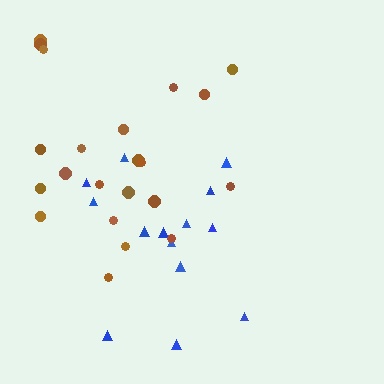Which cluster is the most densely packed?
Blue.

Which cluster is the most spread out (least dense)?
Brown.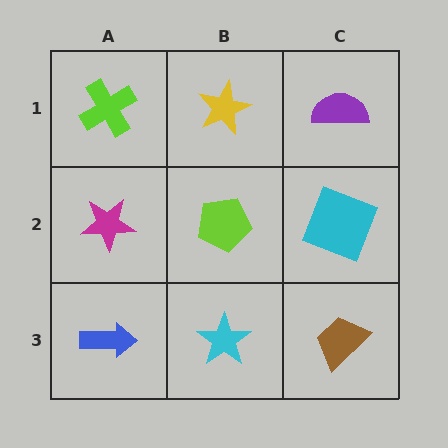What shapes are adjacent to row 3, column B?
A lime pentagon (row 2, column B), a blue arrow (row 3, column A), a brown trapezoid (row 3, column C).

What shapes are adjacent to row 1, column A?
A magenta star (row 2, column A), a yellow star (row 1, column B).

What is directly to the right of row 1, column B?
A purple semicircle.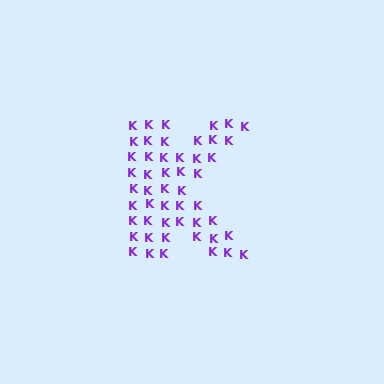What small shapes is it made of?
It is made of small letter K's.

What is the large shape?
The large shape is the letter K.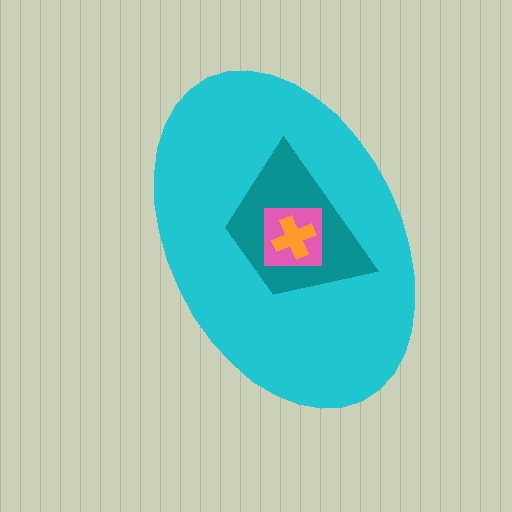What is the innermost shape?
The orange cross.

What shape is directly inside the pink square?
The orange cross.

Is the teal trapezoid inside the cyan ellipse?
Yes.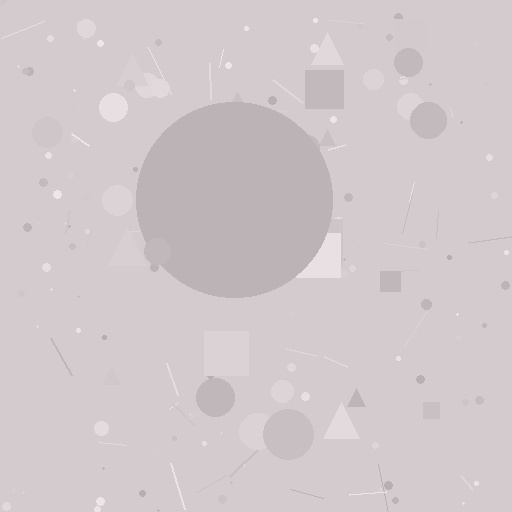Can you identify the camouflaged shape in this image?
The camouflaged shape is a circle.